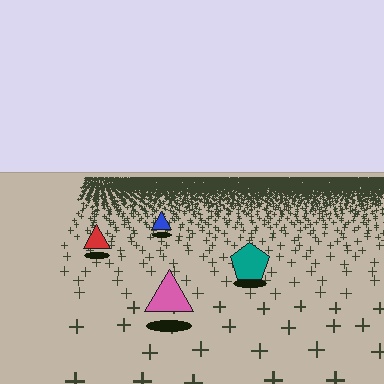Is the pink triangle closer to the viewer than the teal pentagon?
Yes. The pink triangle is closer — you can tell from the texture gradient: the ground texture is coarser near it.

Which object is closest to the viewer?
The pink triangle is closest. The texture marks near it are larger and more spread out.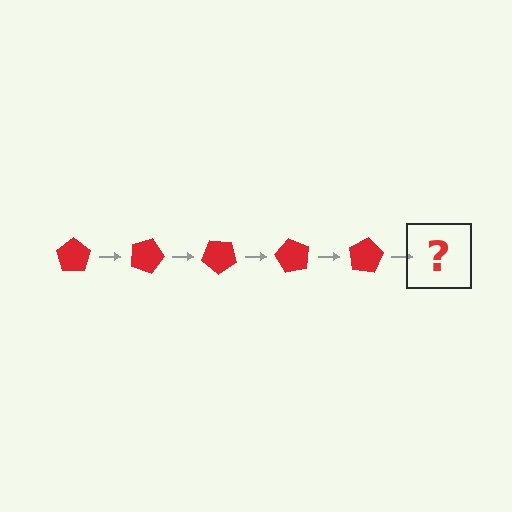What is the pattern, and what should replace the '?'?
The pattern is that the pentagon rotates 20 degrees each step. The '?' should be a red pentagon rotated 100 degrees.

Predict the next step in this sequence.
The next step is a red pentagon rotated 100 degrees.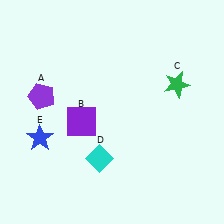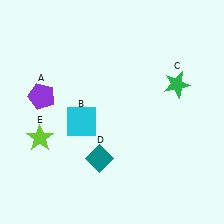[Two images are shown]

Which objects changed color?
B changed from purple to cyan. D changed from cyan to teal. E changed from blue to lime.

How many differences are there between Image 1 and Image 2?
There are 3 differences between the two images.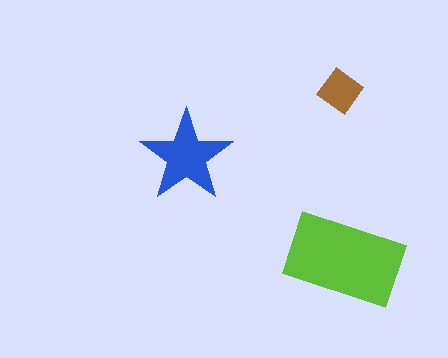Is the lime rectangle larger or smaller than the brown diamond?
Larger.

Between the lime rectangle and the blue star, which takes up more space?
The lime rectangle.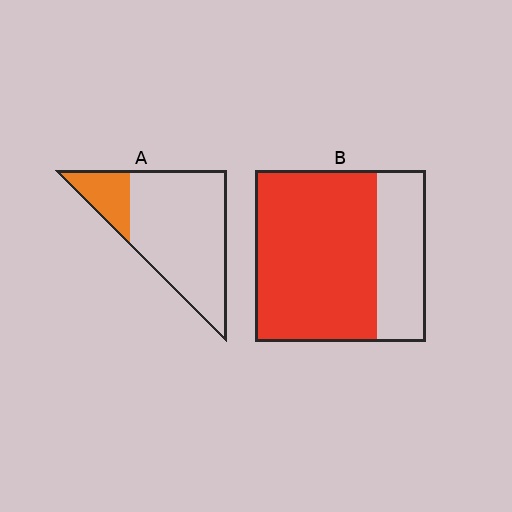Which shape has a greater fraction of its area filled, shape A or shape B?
Shape B.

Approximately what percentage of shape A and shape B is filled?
A is approximately 20% and B is approximately 70%.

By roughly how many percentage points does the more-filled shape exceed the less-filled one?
By roughly 50 percentage points (B over A).